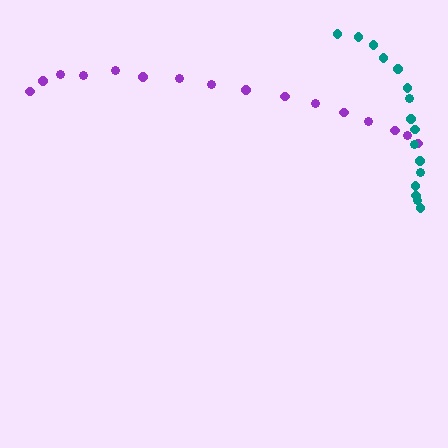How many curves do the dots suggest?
There are 2 distinct paths.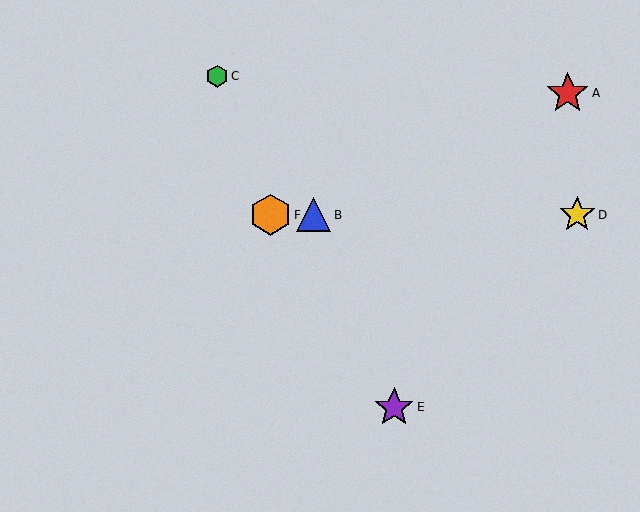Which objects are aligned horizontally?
Objects B, D, F are aligned horizontally.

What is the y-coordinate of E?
Object E is at y≈407.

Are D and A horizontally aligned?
No, D is at y≈215 and A is at y≈93.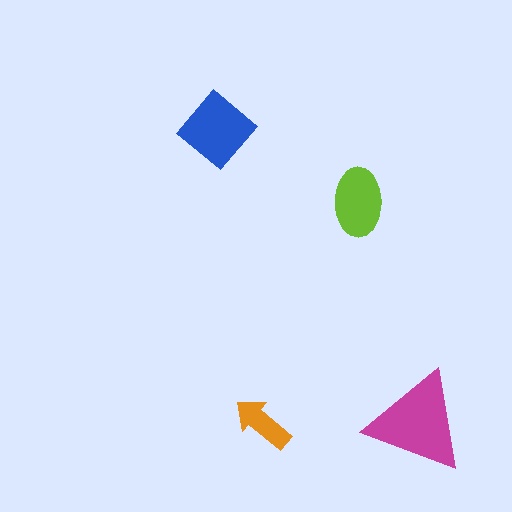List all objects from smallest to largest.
The orange arrow, the lime ellipse, the blue diamond, the magenta triangle.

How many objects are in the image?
There are 4 objects in the image.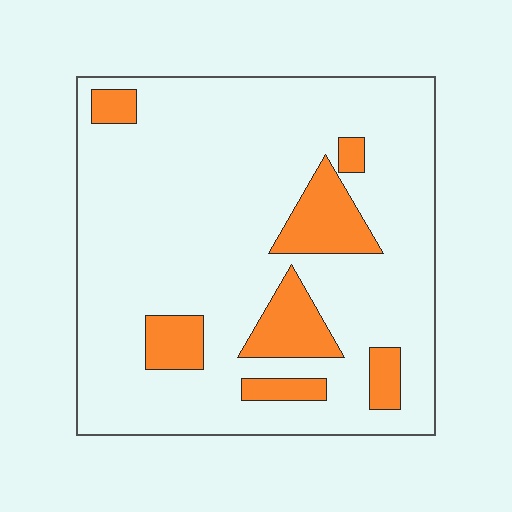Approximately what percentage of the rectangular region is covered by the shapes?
Approximately 15%.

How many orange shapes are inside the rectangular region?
7.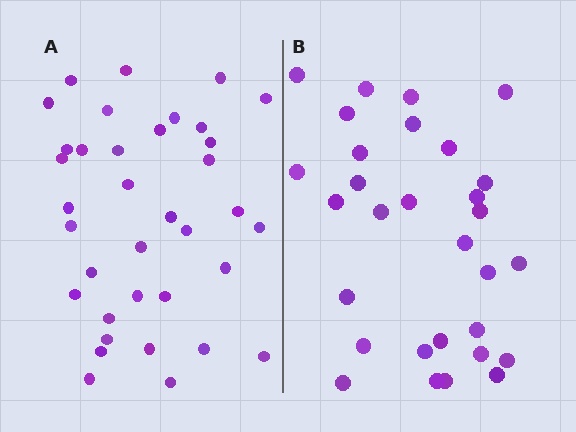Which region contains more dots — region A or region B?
Region A (the left region) has more dots.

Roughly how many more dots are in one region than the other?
Region A has about 6 more dots than region B.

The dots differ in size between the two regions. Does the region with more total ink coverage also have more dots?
No. Region B has more total ink coverage because its dots are larger, but region A actually contains more individual dots. Total area can be misleading — the number of items is what matters here.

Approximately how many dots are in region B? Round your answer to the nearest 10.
About 30 dots.